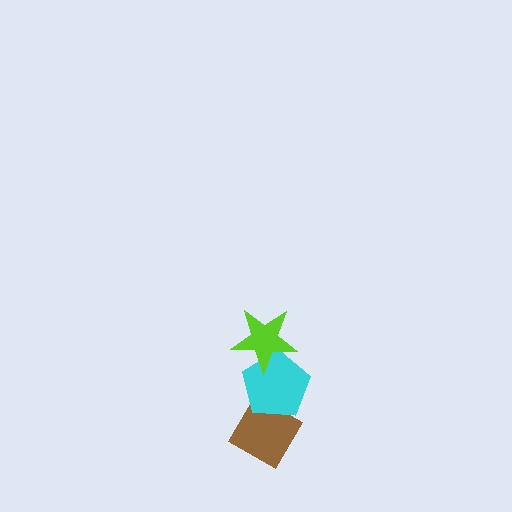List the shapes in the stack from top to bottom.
From top to bottom: the lime star, the cyan pentagon, the brown diamond.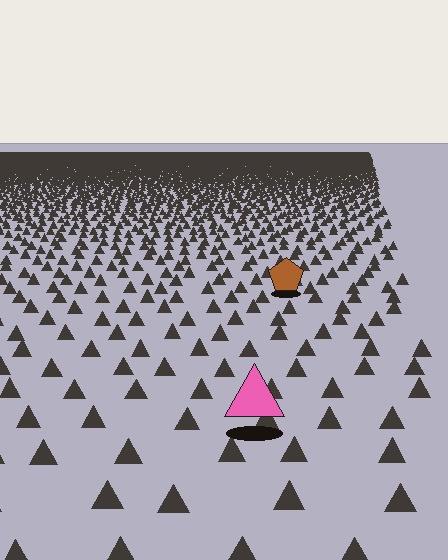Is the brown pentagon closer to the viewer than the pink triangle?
No. The pink triangle is closer — you can tell from the texture gradient: the ground texture is coarser near it.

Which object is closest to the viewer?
The pink triangle is closest. The texture marks near it are larger and more spread out.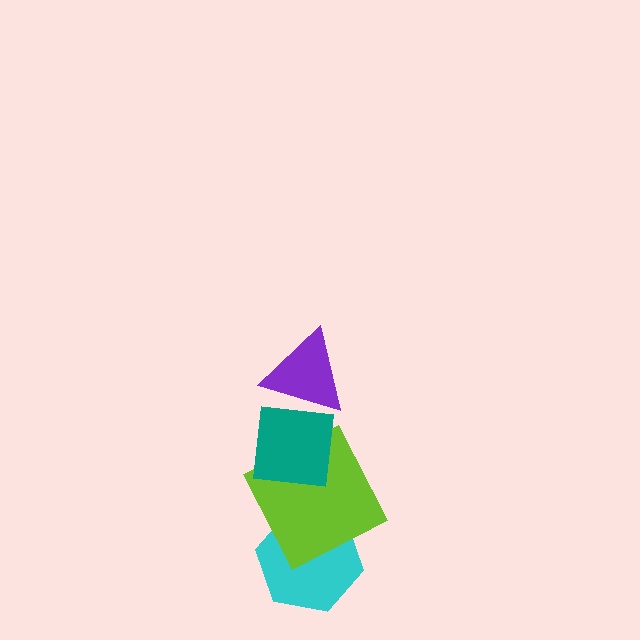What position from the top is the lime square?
The lime square is 3rd from the top.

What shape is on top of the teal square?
The purple triangle is on top of the teal square.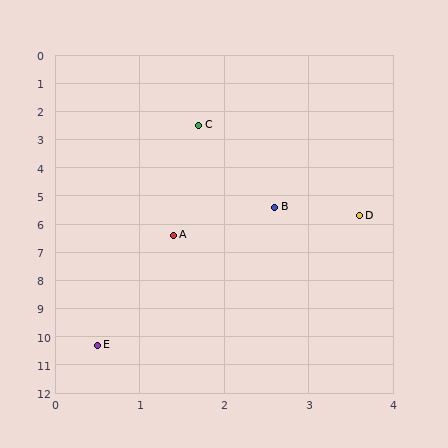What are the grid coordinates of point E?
Point E is at approximately (0.5, 10.3).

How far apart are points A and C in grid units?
Points A and C are about 3.9 grid units apart.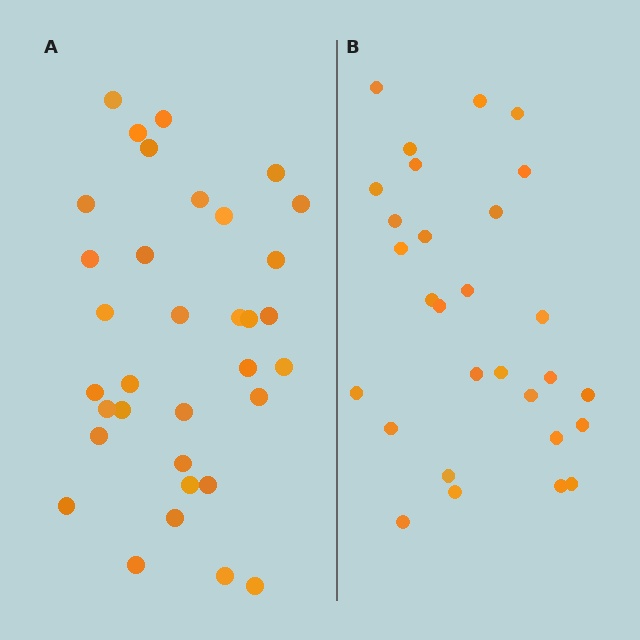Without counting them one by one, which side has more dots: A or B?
Region A (the left region) has more dots.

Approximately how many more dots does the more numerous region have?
Region A has about 5 more dots than region B.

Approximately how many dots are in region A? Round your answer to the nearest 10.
About 30 dots. (The exact count is 34, which rounds to 30.)